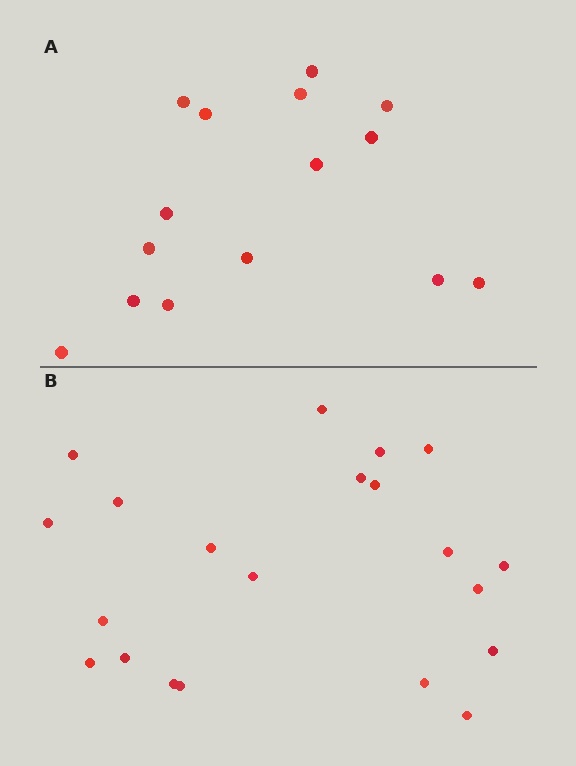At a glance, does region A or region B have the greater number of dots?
Region B (the bottom region) has more dots.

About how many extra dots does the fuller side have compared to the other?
Region B has about 6 more dots than region A.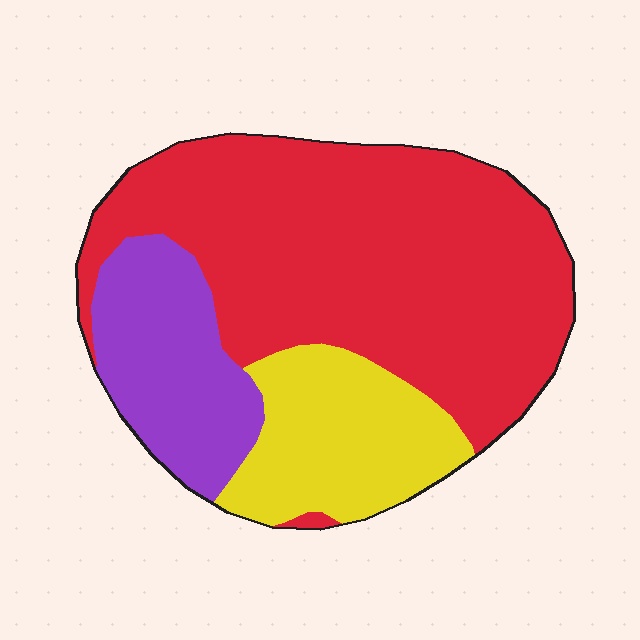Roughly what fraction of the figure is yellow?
Yellow covers around 20% of the figure.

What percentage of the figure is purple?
Purple covers 19% of the figure.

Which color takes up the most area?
Red, at roughly 60%.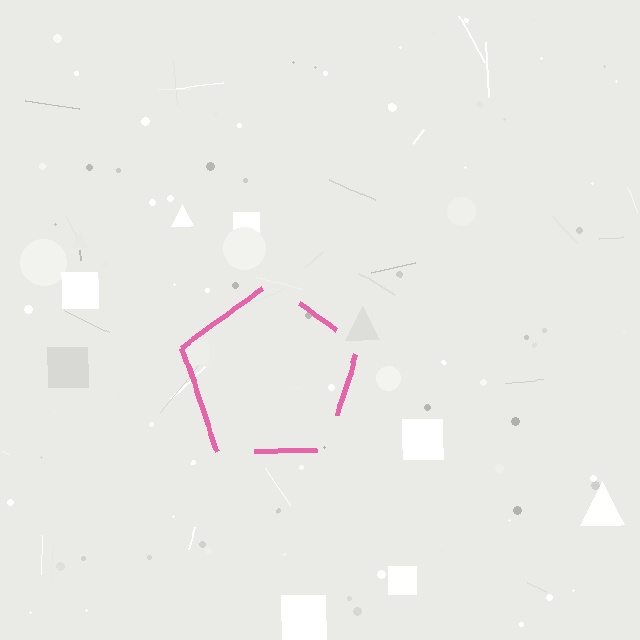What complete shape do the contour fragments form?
The contour fragments form a pentagon.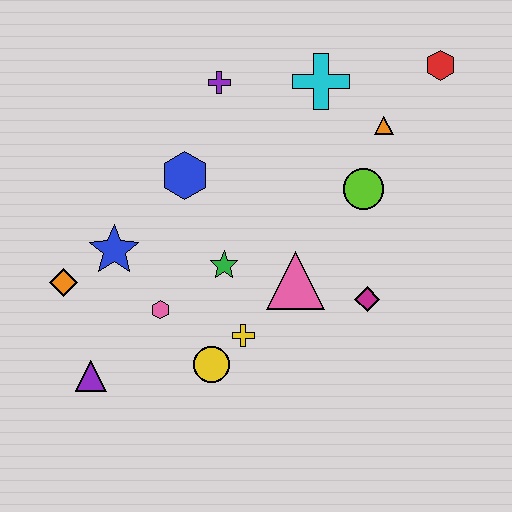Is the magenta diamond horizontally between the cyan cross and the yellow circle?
No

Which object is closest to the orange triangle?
The lime circle is closest to the orange triangle.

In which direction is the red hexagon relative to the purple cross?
The red hexagon is to the right of the purple cross.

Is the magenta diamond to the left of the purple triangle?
No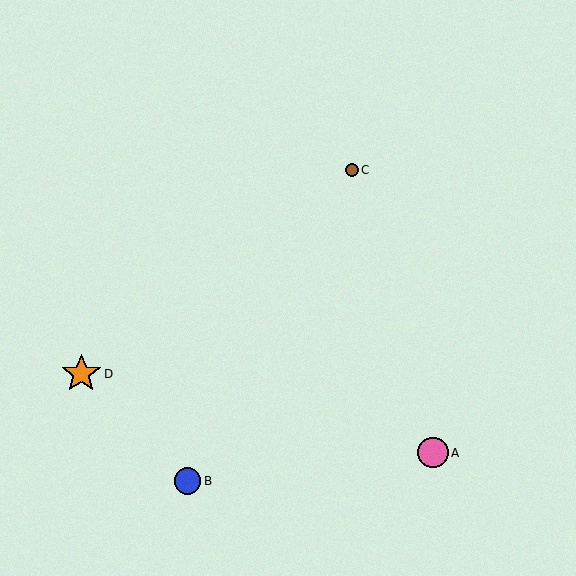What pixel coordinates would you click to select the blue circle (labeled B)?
Click at (187, 481) to select the blue circle B.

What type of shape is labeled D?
Shape D is an orange star.